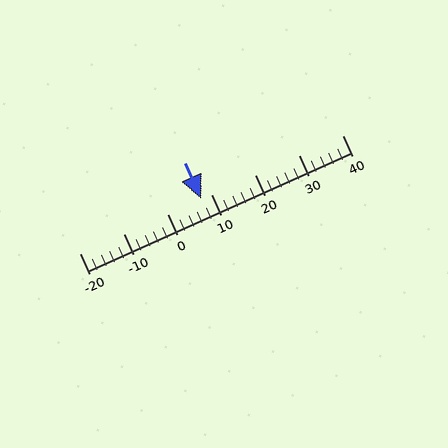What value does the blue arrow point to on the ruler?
The blue arrow points to approximately 8.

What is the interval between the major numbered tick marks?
The major tick marks are spaced 10 units apart.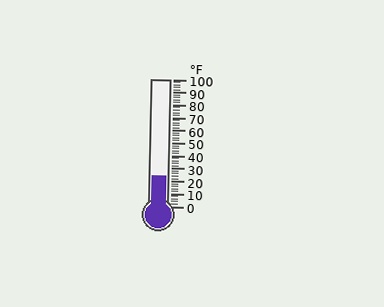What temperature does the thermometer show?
The thermometer shows approximately 24°F.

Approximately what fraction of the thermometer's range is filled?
The thermometer is filled to approximately 25% of its range.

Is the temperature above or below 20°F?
The temperature is above 20°F.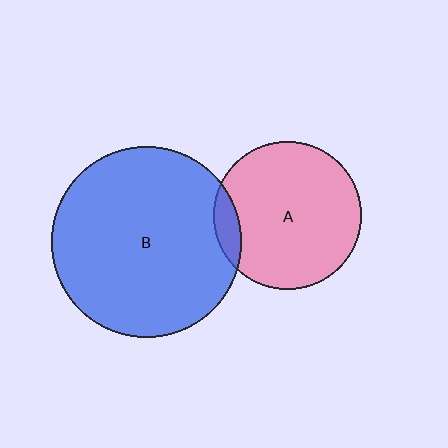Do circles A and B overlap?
Yes.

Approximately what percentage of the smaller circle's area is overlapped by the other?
Approximately 10%.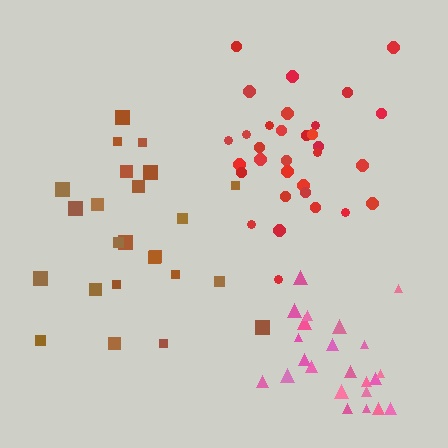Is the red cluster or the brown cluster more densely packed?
Red.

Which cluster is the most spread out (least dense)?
Brown.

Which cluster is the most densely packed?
Pink.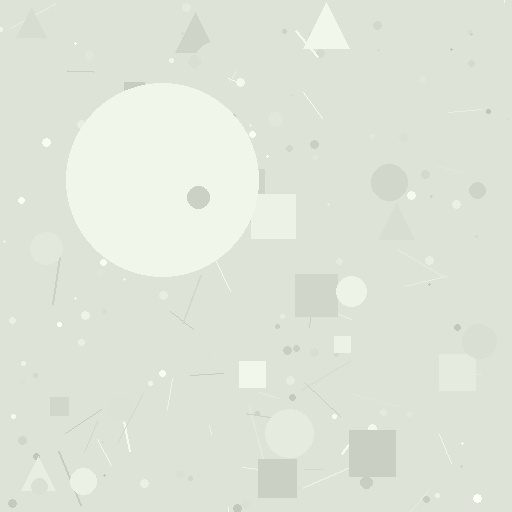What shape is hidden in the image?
A circle is hidden in the image.